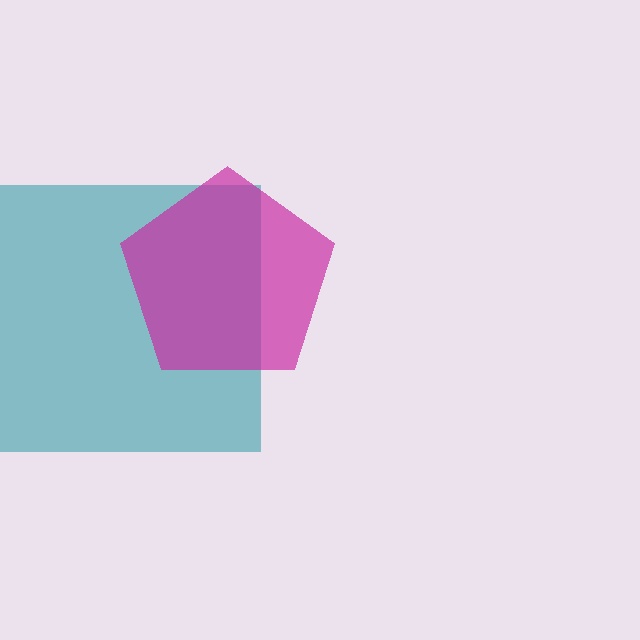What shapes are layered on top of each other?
The layered shapes are: a teal square, a magenta pentagon.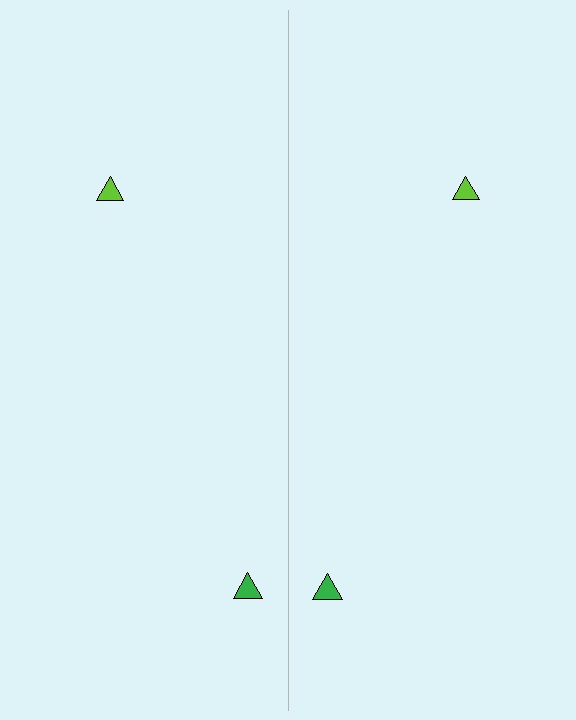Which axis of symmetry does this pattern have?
The pattern has a vertical axis of symmetry running through the center of the image.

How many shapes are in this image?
There are 4 shapes in this image.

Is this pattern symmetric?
Yes, this pattern has bilateral (reflection) symmetry.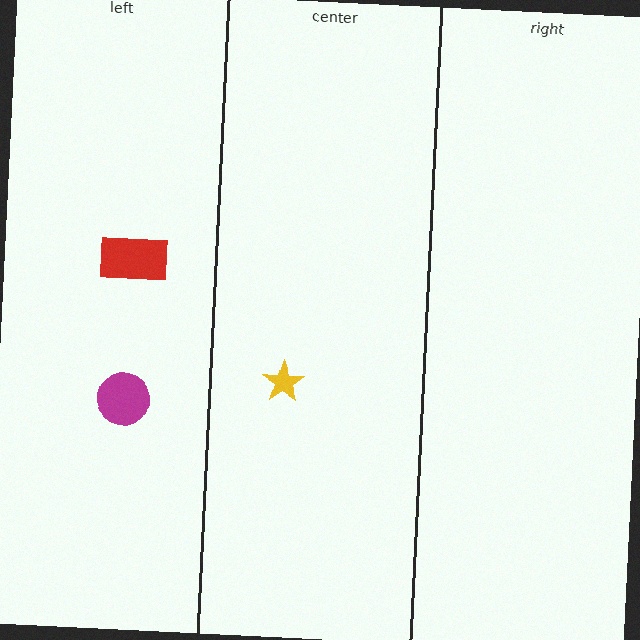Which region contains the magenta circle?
The left region.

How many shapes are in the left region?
2.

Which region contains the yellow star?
The center region.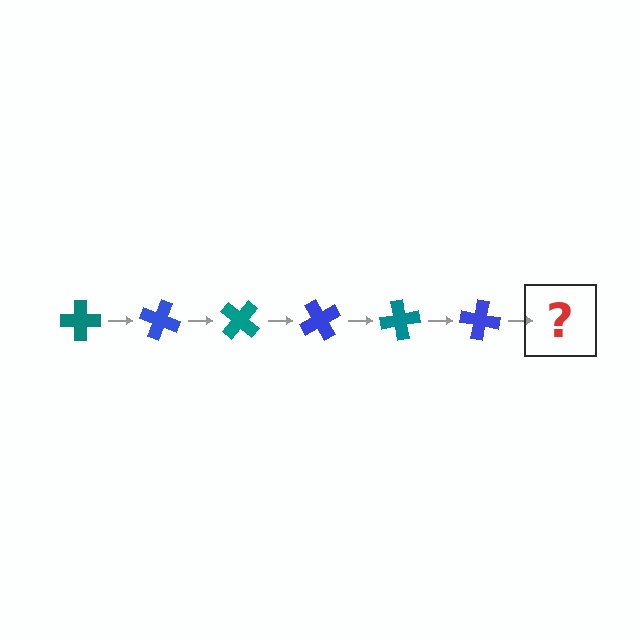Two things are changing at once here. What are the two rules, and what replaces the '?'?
The two rules are that it rotates 20 degrees each step and the color cycles through teal and blue. The '?' should be a teal cross, rotated 120 degrees from the start.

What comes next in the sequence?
The next element should be a teal cross, rotated 120 degrees from the start.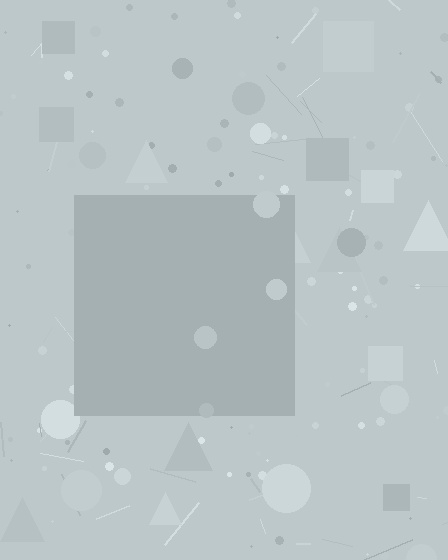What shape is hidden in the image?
A square is hidden in the image.